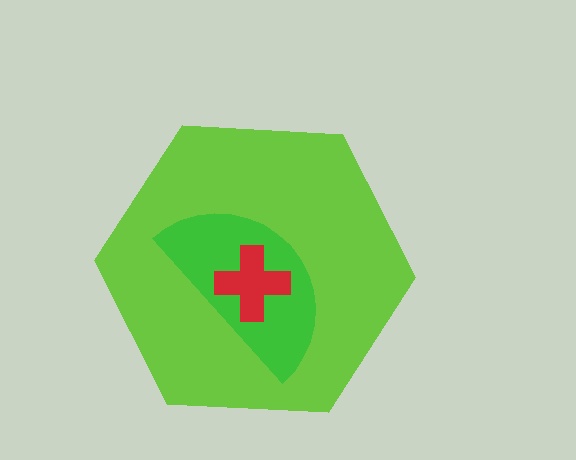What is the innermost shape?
The red cross.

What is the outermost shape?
The lime hexagon.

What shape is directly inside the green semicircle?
The red cross.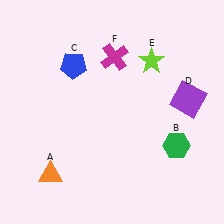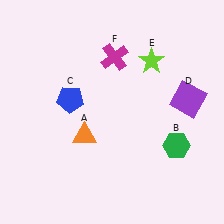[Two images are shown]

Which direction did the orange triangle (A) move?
The orange triangle (A) moved up.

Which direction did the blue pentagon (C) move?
The blue pentagon (C) moved down.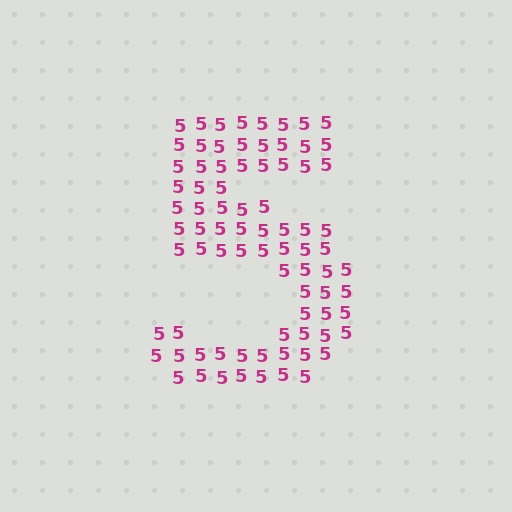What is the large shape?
The large shape is the digit 5.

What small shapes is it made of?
It is made of small digit 5's.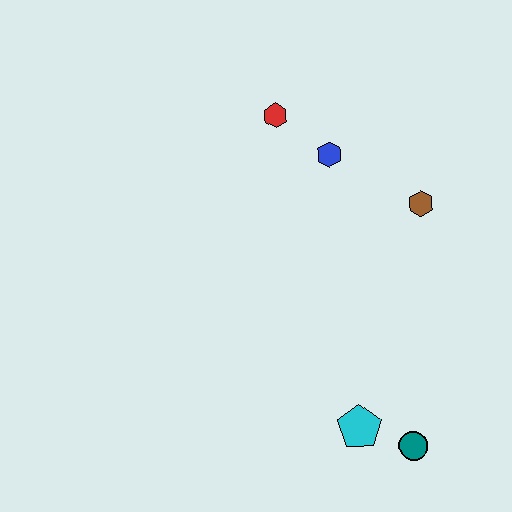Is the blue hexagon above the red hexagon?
No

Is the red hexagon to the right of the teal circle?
No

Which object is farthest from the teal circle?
The red hexagon is farthest from the teal circle.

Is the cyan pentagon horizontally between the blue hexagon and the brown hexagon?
Yes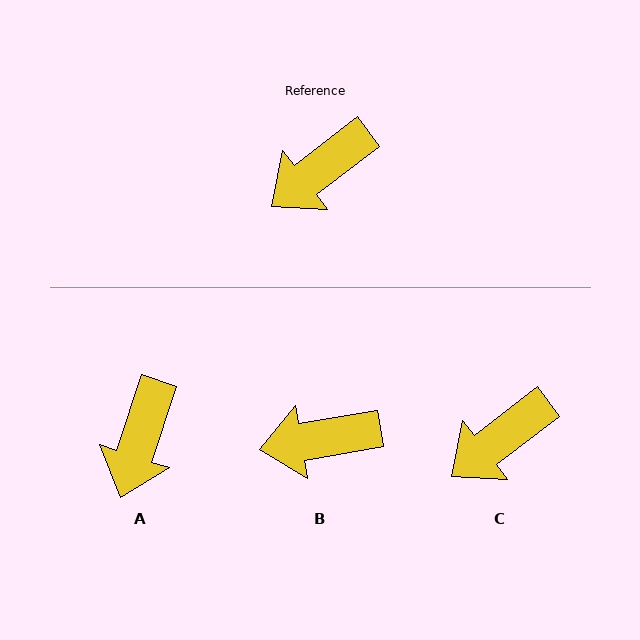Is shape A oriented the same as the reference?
No, it is off by about 34 degrees.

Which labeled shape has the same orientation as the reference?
C.